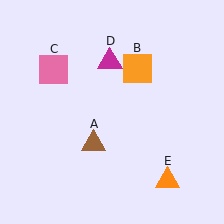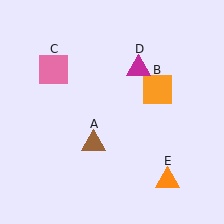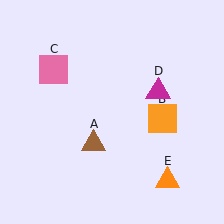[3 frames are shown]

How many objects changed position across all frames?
2 objects changed position: orange square (object B), magenta triangle (object D).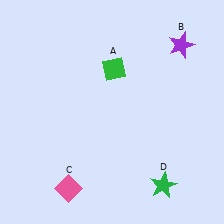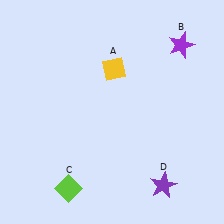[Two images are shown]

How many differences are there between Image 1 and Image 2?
There are 3 differences between the two images.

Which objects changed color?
A changed from green to yellow. C changed from pink to lime. D changed from green to purple.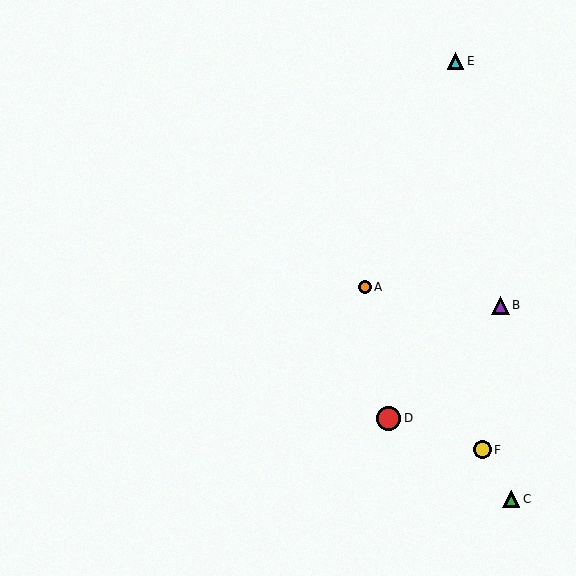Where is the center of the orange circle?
The center of the orange circle is at (365, 287).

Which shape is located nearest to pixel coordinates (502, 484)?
The green triangle (labeled C) at (511, 499) is nearest to that location.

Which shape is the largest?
The red circle (labeled D) is the largest.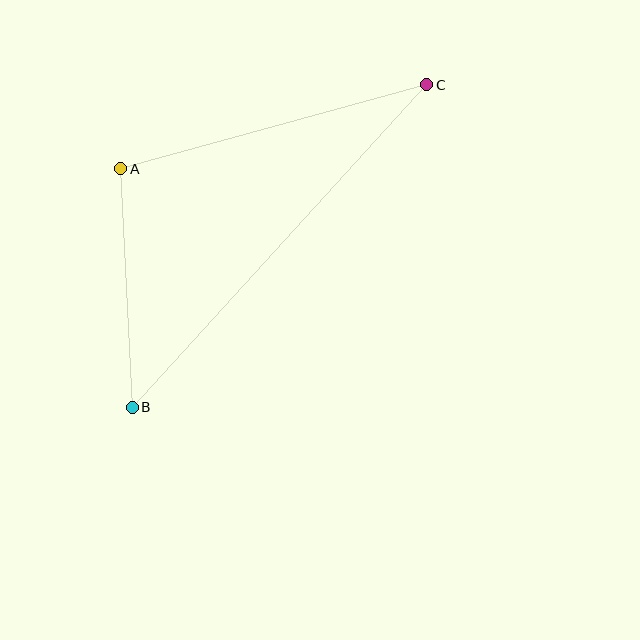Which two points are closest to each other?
Points A and B are closest to each other.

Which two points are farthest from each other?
Points B and C are farthest from each other.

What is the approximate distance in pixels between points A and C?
The distance between A and C is approximately 317 pixels.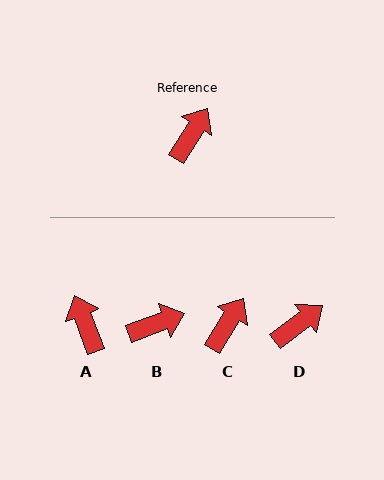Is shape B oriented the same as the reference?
No, it is off by about 38 degrees.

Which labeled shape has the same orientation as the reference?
C.